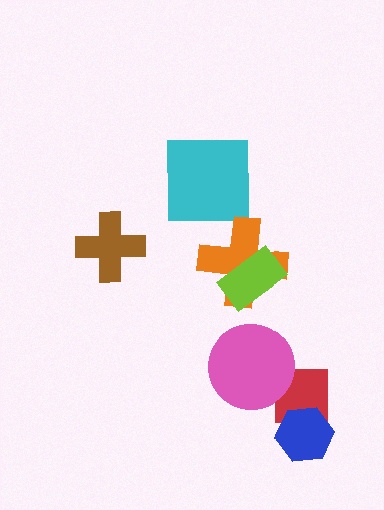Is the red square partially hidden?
Yes, it is partially covered by another shape.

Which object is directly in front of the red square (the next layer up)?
The blue hexagon is directly in front of the red square.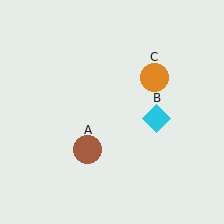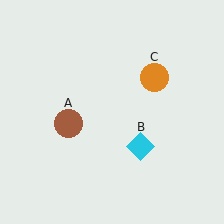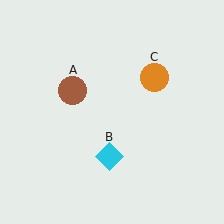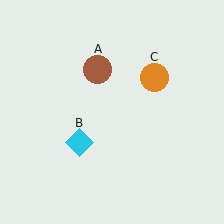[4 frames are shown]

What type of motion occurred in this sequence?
The brown circle (object A), cyan diamond (object B) rotated clockwise around the center of the scene.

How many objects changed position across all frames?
2 objects changed position: brown circle (object A), cyan diamond (object B).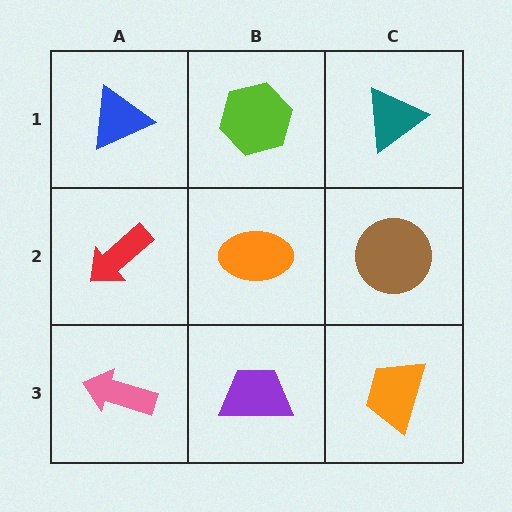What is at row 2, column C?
A brown circle.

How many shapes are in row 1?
3 shapes.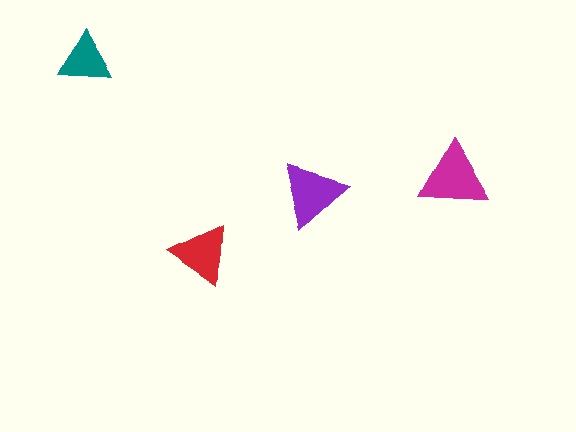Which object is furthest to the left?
The teal triangle is leftmost.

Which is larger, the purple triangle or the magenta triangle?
The magenta one.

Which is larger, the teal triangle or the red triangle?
The red one.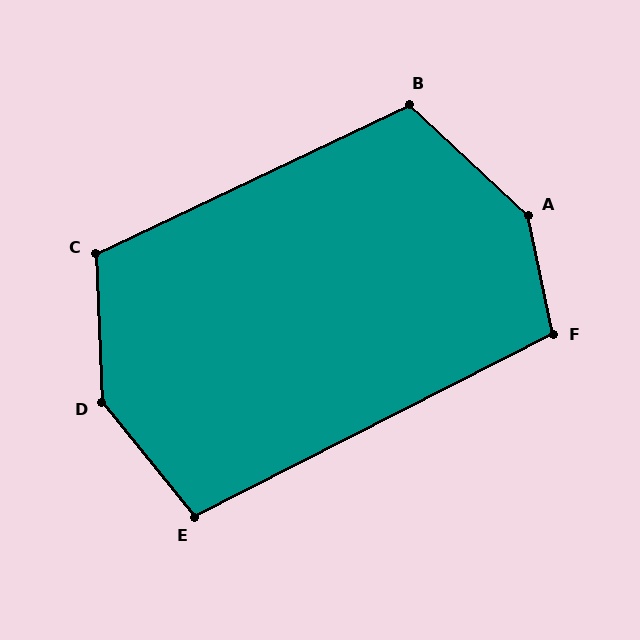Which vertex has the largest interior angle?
A, at approximately 145 degrees.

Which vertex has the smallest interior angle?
E, at approximately 102 degrees.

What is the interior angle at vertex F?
Approximately 105 degrees (obtuse).